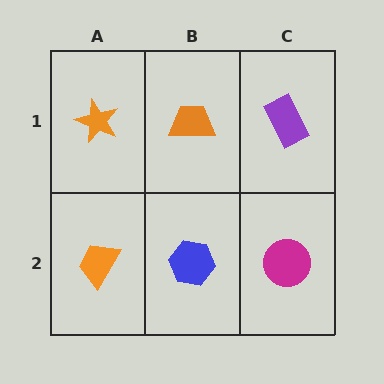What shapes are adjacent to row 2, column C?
A purple rectangle (row 1, column C), a blue hexagon (row 2, column B).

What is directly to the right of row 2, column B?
A magenta circle.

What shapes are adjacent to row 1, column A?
An orange trapezoid (row 2, column A), an orange trapezoid (row 1, column B).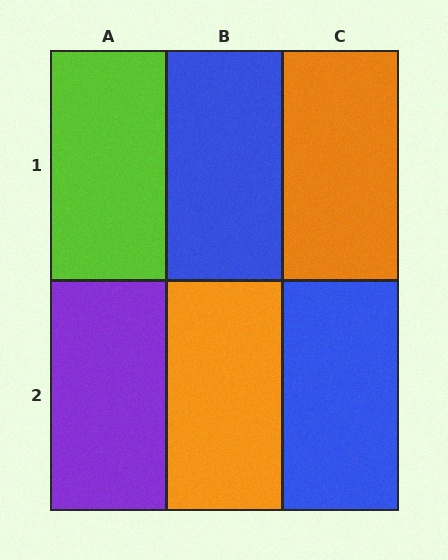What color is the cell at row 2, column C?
Blue.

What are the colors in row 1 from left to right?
Lime, blue, orange.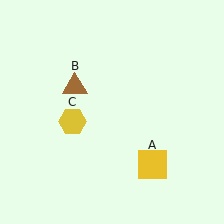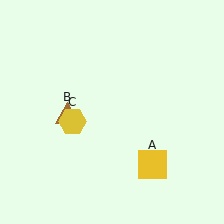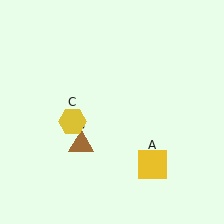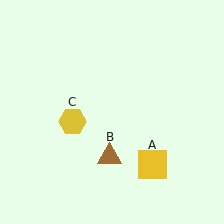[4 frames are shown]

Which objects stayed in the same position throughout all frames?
Yellow square (object A) and yellow hexagon (object C) remained stationary.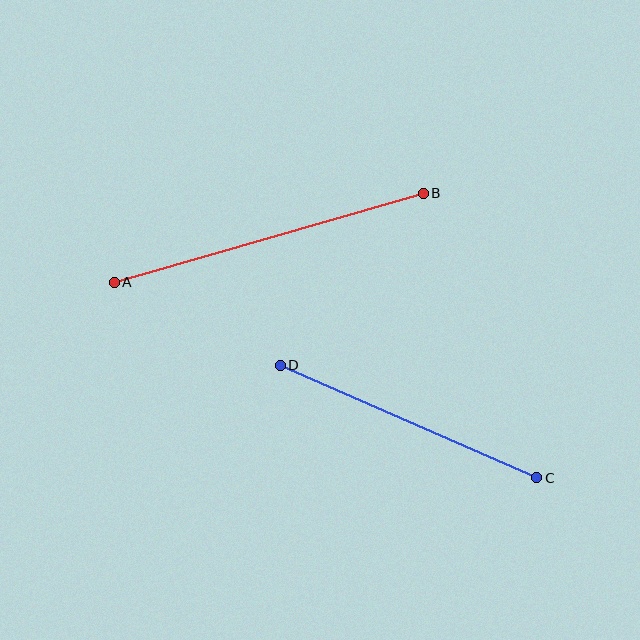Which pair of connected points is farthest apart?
Points A and B are farthest apart.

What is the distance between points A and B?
The distance is approximately 321 pixels.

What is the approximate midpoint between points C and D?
The midpoint is at approximately (408, 422) pixels.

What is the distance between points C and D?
The distance is approximately 280 pixels.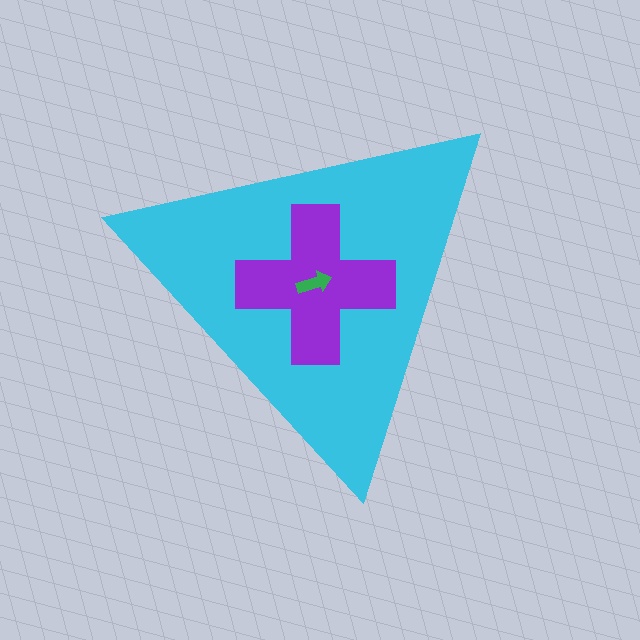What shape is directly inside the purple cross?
The green arrow.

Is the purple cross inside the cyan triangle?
Yes.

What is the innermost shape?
The green arrow.